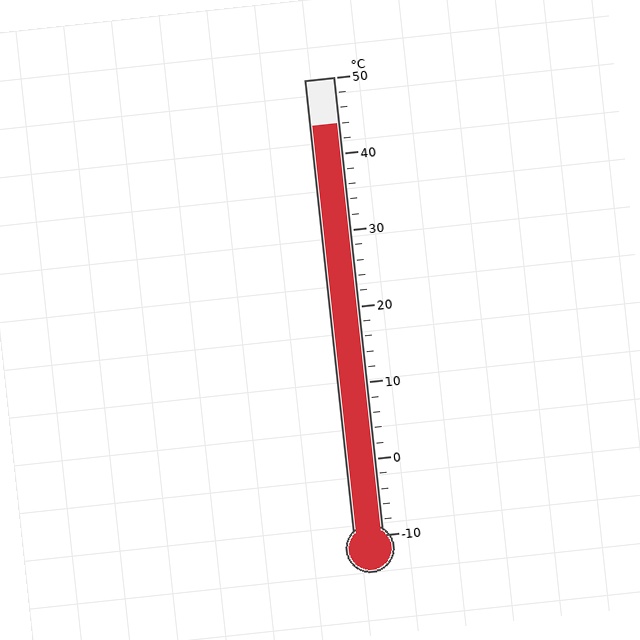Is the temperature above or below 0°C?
The temperature is above 0°C.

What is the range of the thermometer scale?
The thermometer scale ranges from -10°C to 50°C.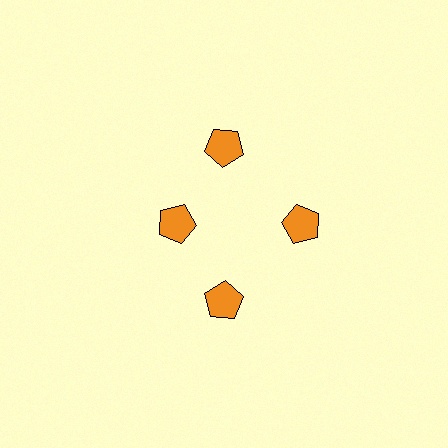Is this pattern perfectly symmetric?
No. The 4 orange pentagons are arranged in a ring, but one element near the 9 o'clock position is pulled inward toward the center, breaking the 4-fold rotational symmetry.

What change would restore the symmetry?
The symmetry would be restored by moving it outward, back onto the ring so that all 4 pentagons sit at equal angles and equal distance from the center.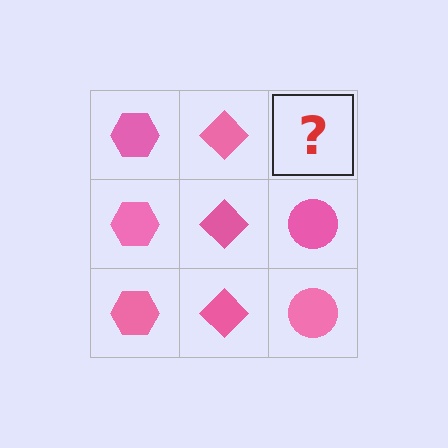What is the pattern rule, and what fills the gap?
The rule is that each column has a consistent shape. The gap should be filled with a pink circle.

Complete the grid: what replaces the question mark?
The question mark should be replaced with a pink circle.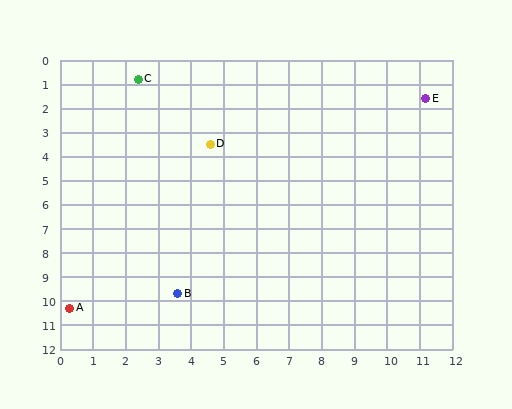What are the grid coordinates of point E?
Point E is at approximately (11.2, 1.6).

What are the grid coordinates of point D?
Point D is at approximately (4.6, 3.5).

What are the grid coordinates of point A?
Point A is at approximately (0.3, 10.3).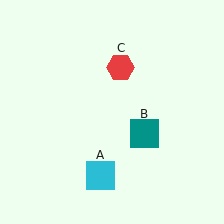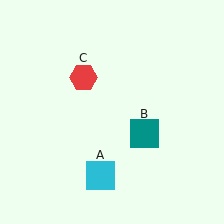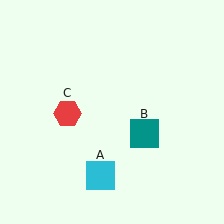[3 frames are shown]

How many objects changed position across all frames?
1 object changed position: red hexagon (object C).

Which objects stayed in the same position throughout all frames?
Cyan square (object A) and teal square (object B) remained stationary.